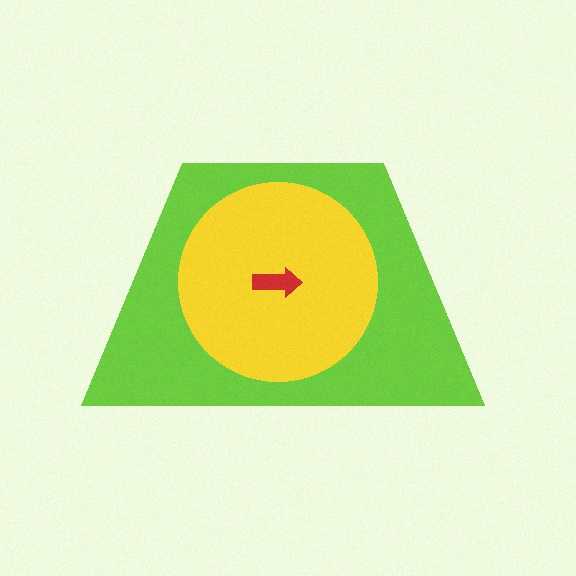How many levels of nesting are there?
3.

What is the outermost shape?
The lime trapezoid.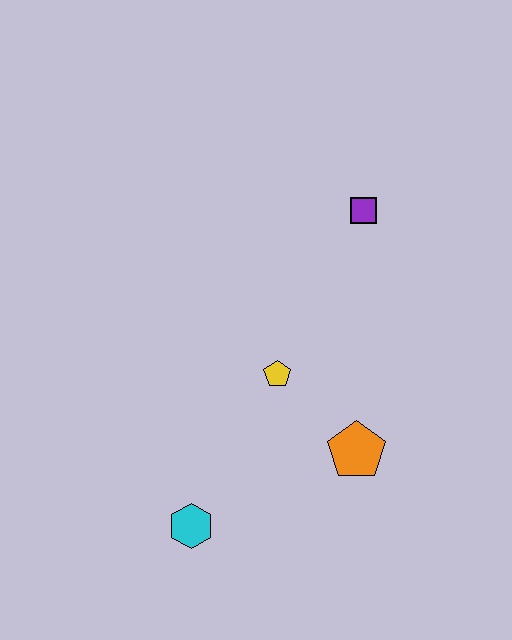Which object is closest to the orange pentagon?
The yellow pentagon is closest to the orange pentagon.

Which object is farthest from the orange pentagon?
The purple square is farthest from the orange pentagon.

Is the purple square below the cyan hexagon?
No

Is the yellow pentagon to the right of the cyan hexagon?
Yes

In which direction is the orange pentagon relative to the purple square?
The orange pentagon is below the purple square.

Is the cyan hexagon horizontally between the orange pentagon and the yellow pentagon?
No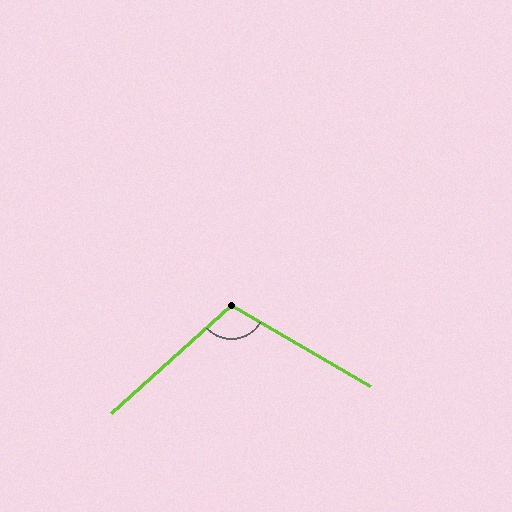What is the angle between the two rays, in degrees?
Approximately 108 degrees.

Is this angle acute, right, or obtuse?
It is obtuse.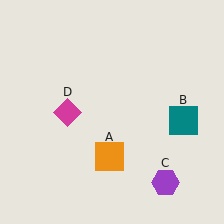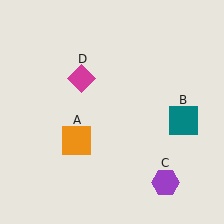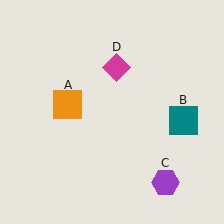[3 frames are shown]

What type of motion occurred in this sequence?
The orange square (object A), magenta diamond (object D) rotated clockwise around the center of the scene.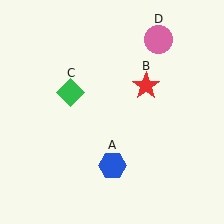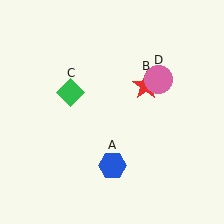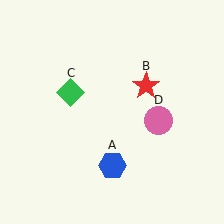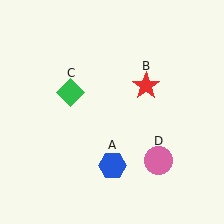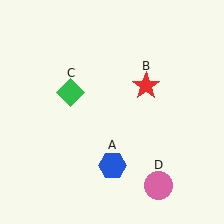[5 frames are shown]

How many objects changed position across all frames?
1 object changed position: pink circle (object D).